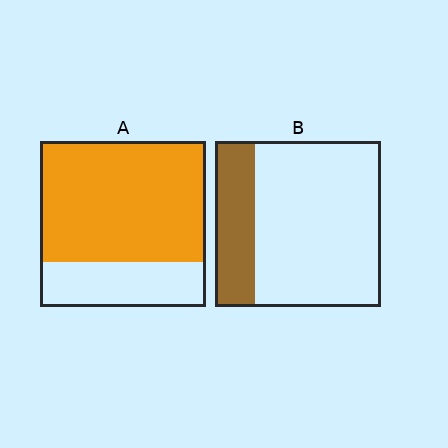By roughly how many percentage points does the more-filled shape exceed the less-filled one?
By roughly 50 percentage points (A over B).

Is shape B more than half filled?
No.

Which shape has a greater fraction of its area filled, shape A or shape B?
Shape A.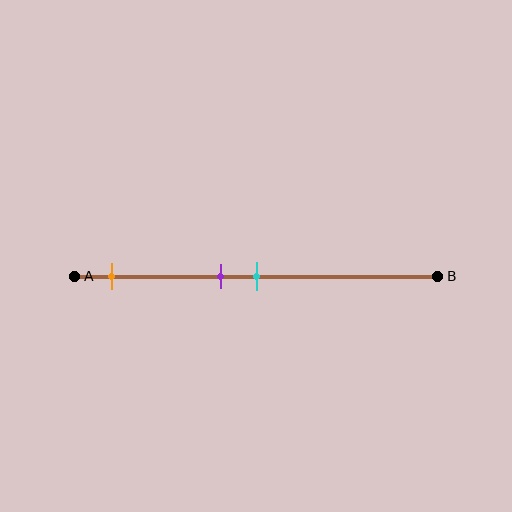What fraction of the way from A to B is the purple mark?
The purple mark is approximately 40% (0.4) of the way from A to B.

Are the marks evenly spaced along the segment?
No, the marks are not evenly spaced.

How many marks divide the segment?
There are 3 marks dividing the segment.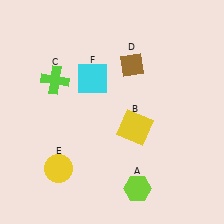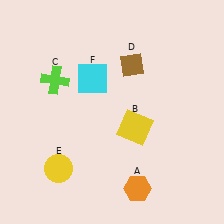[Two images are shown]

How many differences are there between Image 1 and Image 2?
There is 1 difference between the two images.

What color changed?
The hexagon (A) changed from lime in Image 1 to orange in Image 2.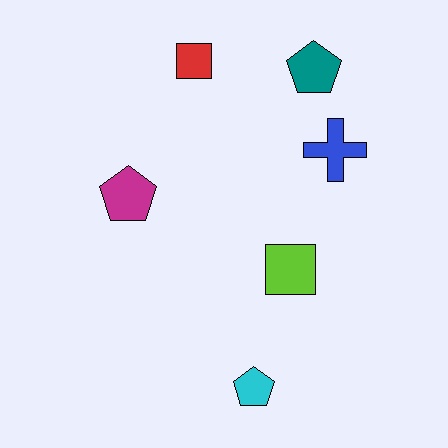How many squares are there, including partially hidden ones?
There are 2 squares.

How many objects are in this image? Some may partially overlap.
There are 6 objects.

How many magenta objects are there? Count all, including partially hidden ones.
There is 1 magenta object.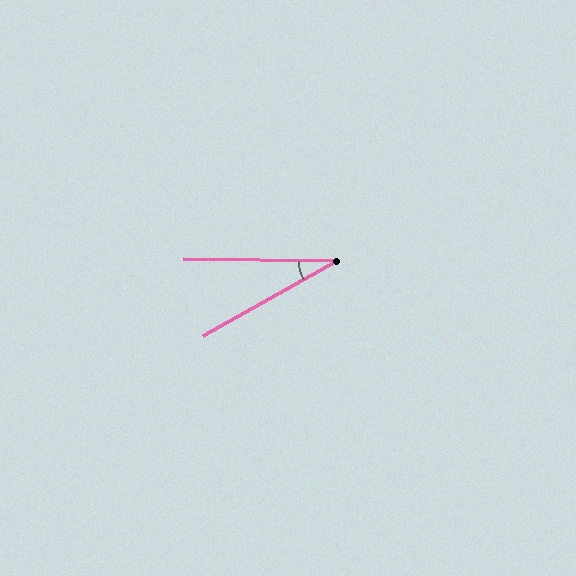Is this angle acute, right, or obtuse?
It is acute.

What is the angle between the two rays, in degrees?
Approximately 30 degrees.